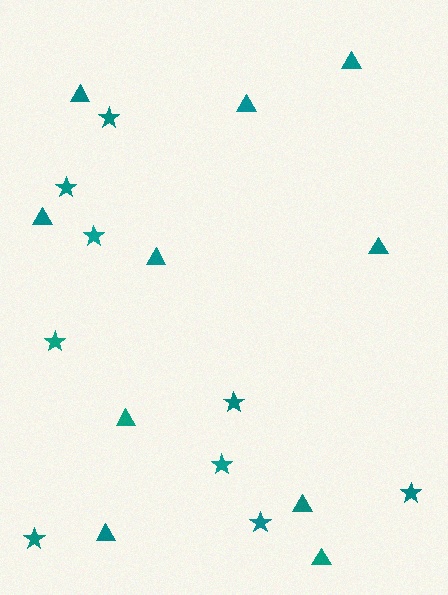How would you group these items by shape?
There are 2 groups: one group of stars (9) and one group of triangles (10).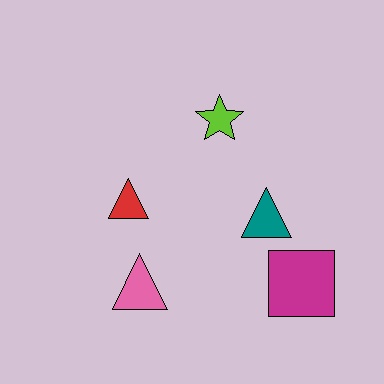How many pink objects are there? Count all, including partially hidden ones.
There is 1 pink object.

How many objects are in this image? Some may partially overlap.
There are 5 objects.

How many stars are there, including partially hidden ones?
There is 1 star.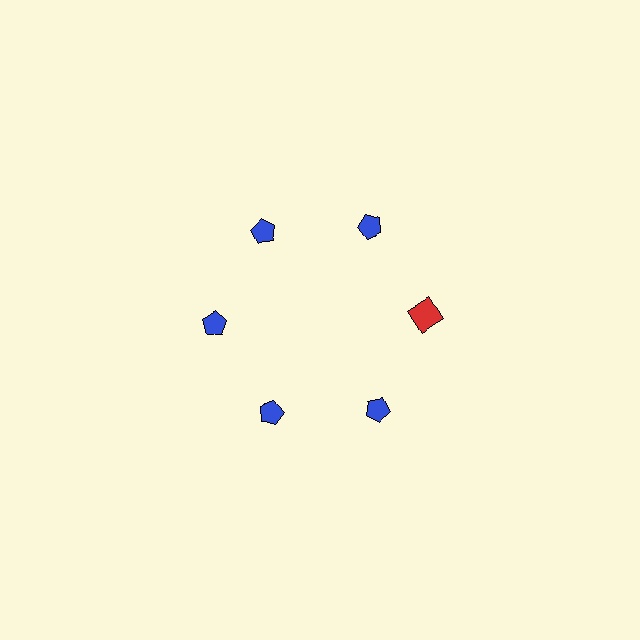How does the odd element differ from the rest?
It differs in both color (red instead of blue) and shape (square instead of pentagon).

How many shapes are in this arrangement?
There are 6 shapes arranged in a ring pattern.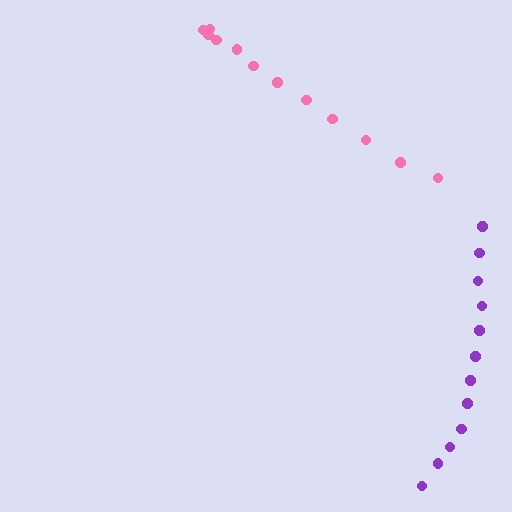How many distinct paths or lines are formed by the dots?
There are 2 distinct paths.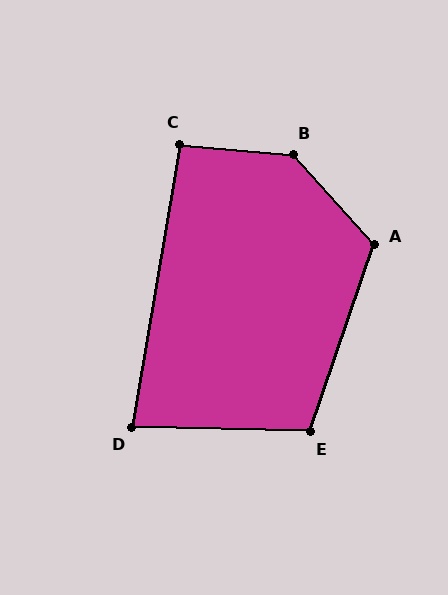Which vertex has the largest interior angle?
B, at approximately 137 degrees.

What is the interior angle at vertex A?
Approximately 119 degrees (obtuse).